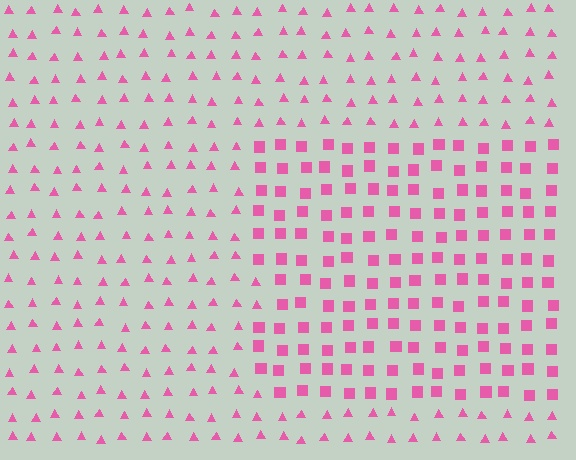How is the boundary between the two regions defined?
The boundary is defined by a change in element shape: squares inside vs. triangles outside. All elements share the same color and spacing.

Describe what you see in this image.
The image is filled with small pink elements arranged in a uniform grid. A rectangle-shaped region contains squares, while the surrounding area contains triangles. The boundary is defined purely by the change in element shape.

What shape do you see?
I see a rectangle.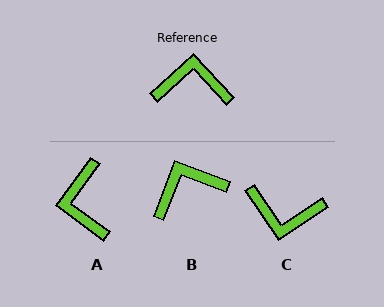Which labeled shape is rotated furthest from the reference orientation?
C, about 171 degrees away.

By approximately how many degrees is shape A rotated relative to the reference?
Approximately 101 degrees counter-clockwise.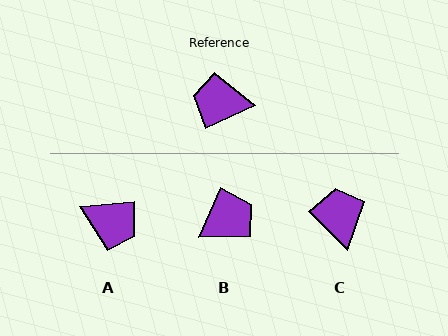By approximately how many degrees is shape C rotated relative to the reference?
Approximately 71 degrees clockwise.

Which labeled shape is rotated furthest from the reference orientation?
A, about 160 degrees away.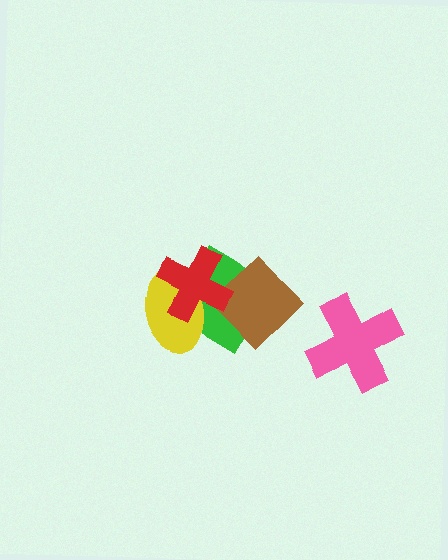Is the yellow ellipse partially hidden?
Yes, it is partially covered by another shape.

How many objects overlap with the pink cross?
0 objects overlap with the pink cross.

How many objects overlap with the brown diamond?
2 objects overlap with the brown diamond.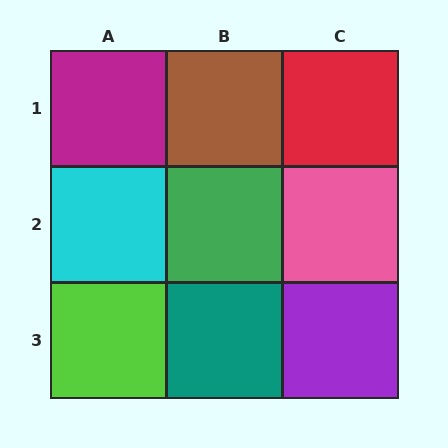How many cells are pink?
1 cell is pink.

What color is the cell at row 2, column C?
Pink.